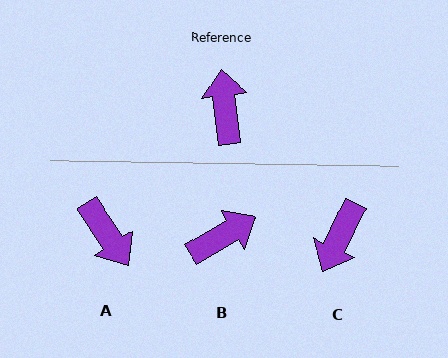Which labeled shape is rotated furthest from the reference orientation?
A, about 153 degrees away.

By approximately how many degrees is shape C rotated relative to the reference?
Approximately 148 degrees counter-clockwise.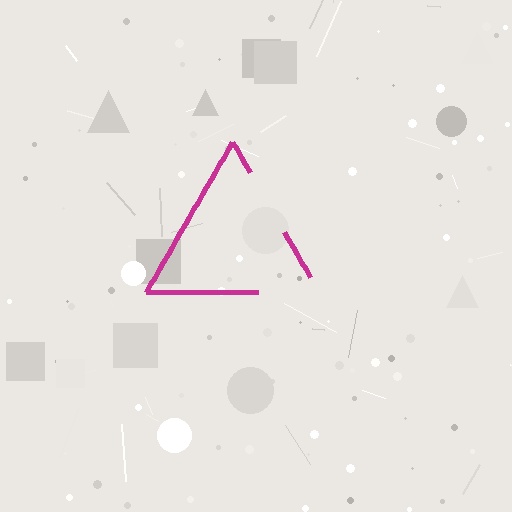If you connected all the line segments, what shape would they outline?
They would outline a triangle.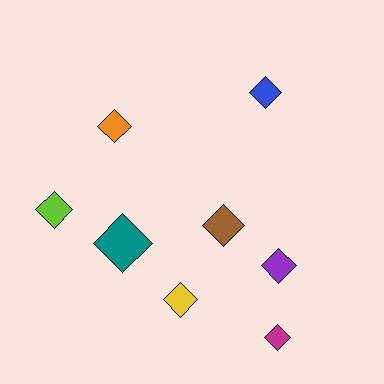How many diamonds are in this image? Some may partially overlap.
There are 8 diamonds.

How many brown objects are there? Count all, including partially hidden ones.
There is 1 brown object.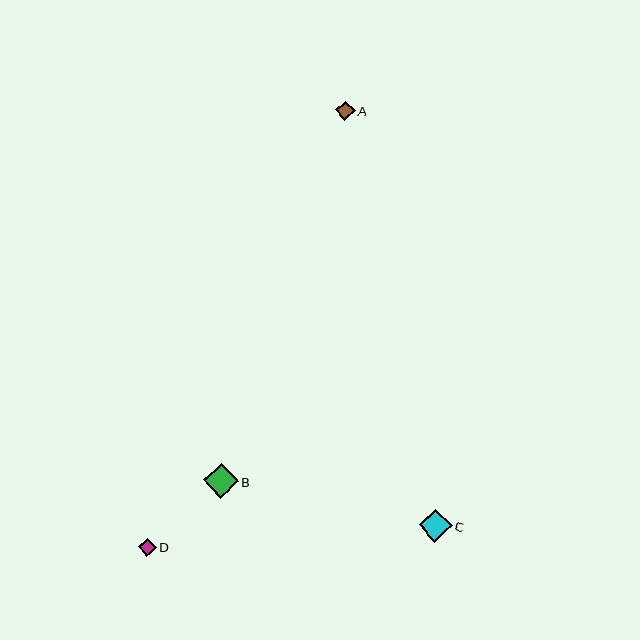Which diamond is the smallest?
Diamond D is the smallest with a size of approximately 18 pixels.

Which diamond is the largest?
Diamond B is the largest with a size of approximately 34 pixels.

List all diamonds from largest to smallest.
From largest to smallest: B, C, A, D.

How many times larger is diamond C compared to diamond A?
Diamond C is approximately 1.7 times the size of diamond A.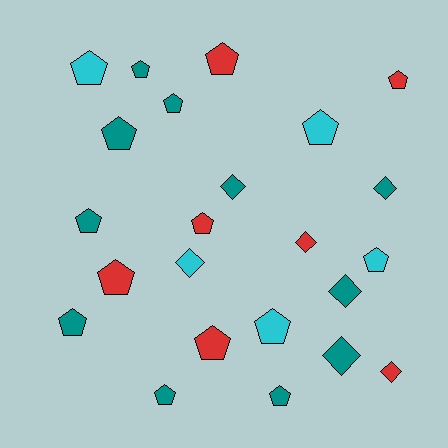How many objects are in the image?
There are 23 objects.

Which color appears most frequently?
Teal, with 11 objects.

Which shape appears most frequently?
Pentagon, with 16 objects.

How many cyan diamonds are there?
There is 1 cyan diamond.